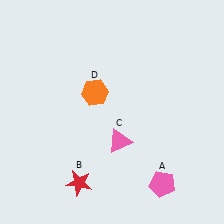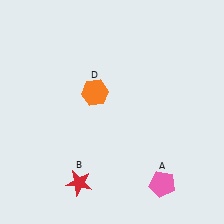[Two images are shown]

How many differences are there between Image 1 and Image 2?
There is 1 difference between the two images.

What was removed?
The pink triangle (C) was removed in Image 2.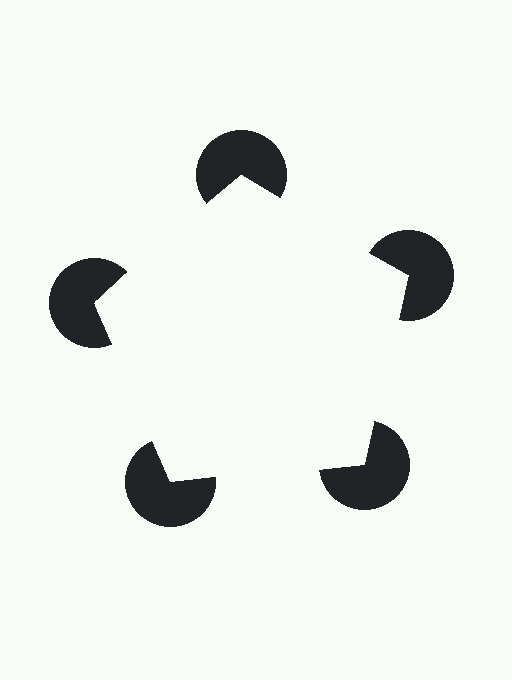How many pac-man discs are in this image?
There are 5 — one at each vertex of the illusory pentagon.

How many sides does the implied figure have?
5 sides.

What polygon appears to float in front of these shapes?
An illusory pentagon — its edges are inferred from the aligned wedge cuts in the pac-man discs, not physically drawn.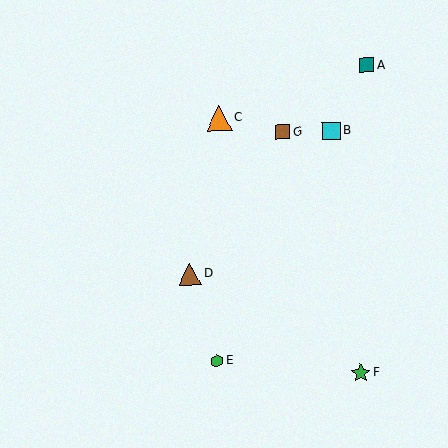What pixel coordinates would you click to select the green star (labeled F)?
Click at (361, 373) to select the green star F.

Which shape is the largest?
The orange triangle (labeled C) is the largest.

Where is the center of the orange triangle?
The center of the orange triangle is at (219, 118).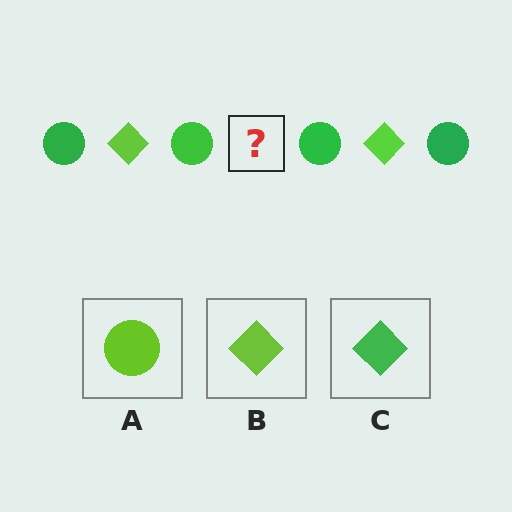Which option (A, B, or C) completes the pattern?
B.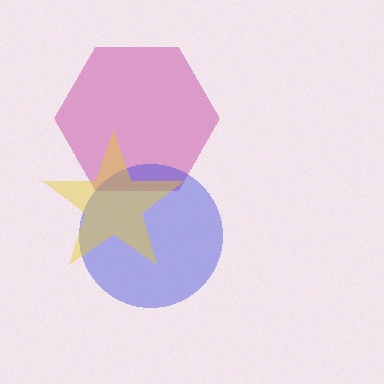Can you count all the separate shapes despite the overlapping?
Yes, there are 3 separate shapes.